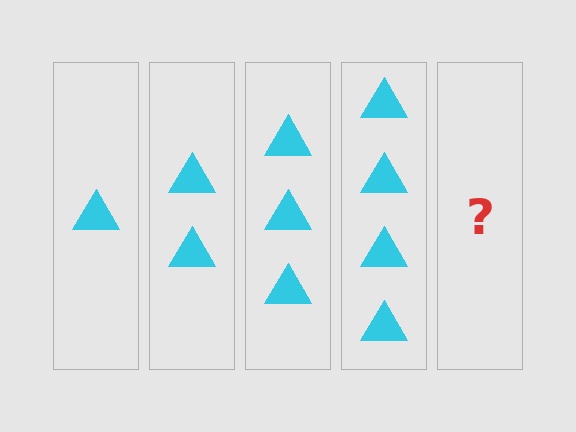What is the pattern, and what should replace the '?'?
The pattern is that each step adds one more triangle. The '?' should be 5 triangles.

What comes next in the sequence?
The next element should be 5 triangles.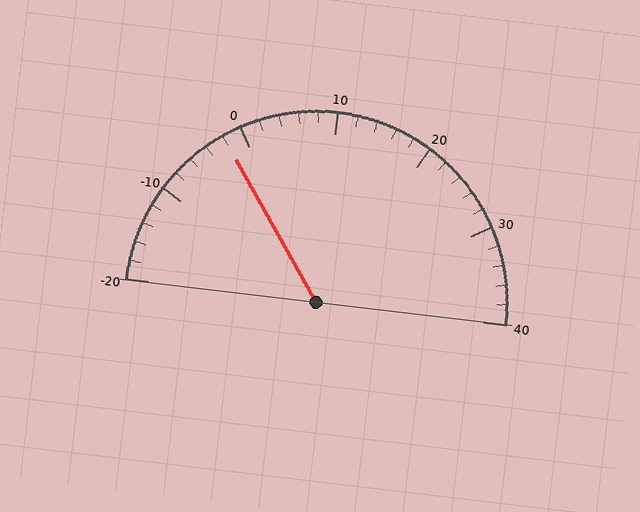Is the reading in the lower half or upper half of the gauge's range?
The reading is in the lower half of the range (-20 to 40).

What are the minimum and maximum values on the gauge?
The gauge ranges from -20 to 40.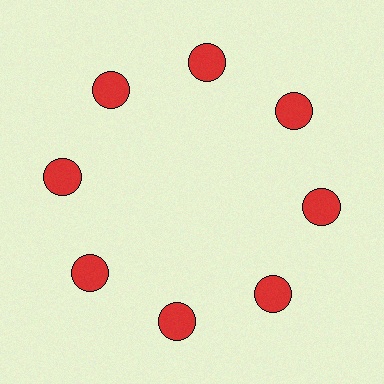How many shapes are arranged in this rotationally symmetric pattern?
There are 8 shapes, arranged in 8 groups of 1.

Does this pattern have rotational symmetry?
Yes, this pattern has 8-fold rotational symmetry. It looks the same after rotating 45 degrees around the center.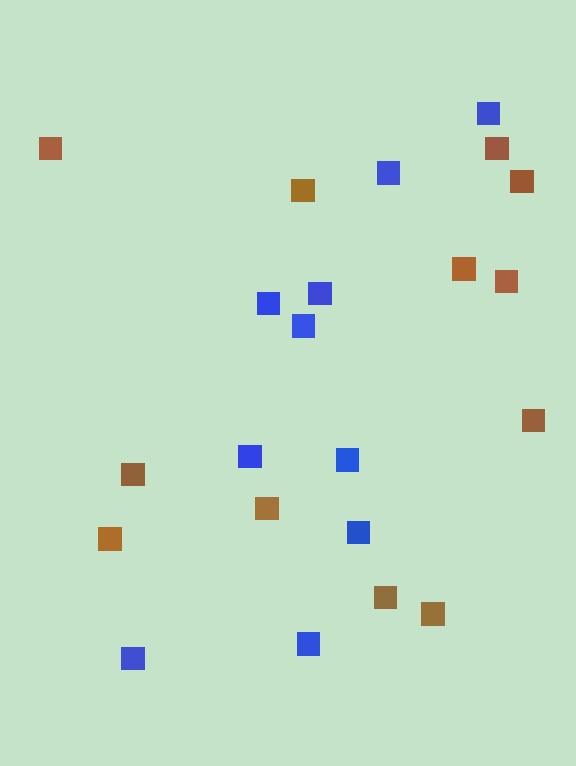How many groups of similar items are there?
There are 2 groups: one group of blue squares (10) and one group of brown squares (12).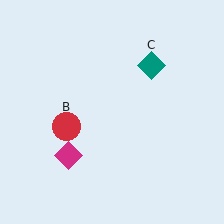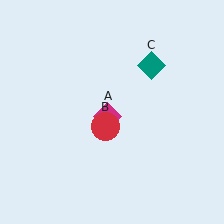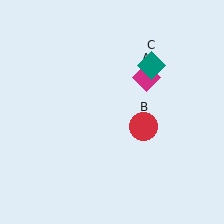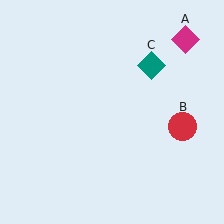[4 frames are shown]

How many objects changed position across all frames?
2 objects changed position: magenta diamond (object A), red circle (object B).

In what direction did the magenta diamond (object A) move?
The magenta diamond (object A) moved up and to the right.